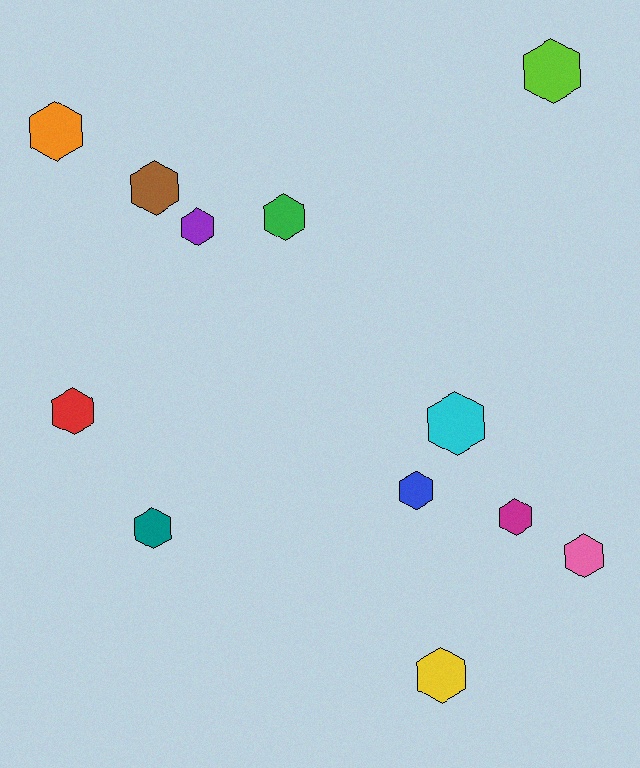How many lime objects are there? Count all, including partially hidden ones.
There is 1 lime object.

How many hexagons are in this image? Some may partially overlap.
There are 12 hexagons.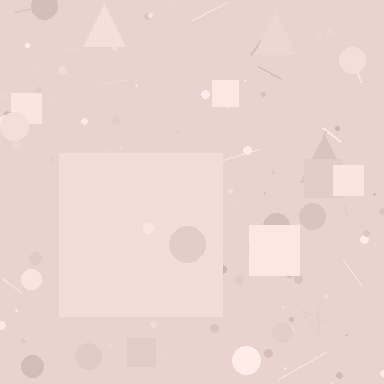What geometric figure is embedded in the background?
A square is embedded in the background.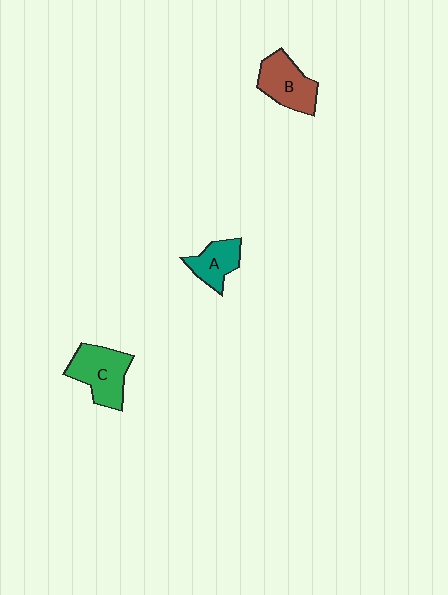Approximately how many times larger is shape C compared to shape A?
Approximately 1.5 times.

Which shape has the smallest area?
Shape A (teal).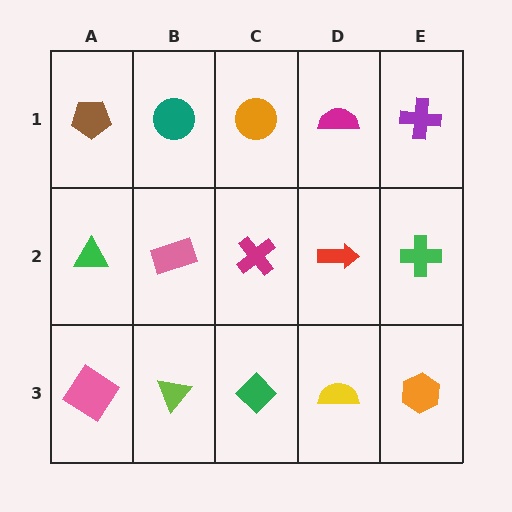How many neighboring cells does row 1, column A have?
2.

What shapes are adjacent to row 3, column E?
A green cross (row 2, column E), a yellow semicircle (row 3, column D).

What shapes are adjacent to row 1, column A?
A green triangle (row 2, column A), a teal circle (row 1, column B).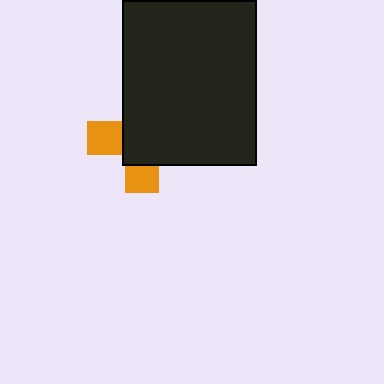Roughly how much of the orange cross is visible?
A small part of it is visible (roughly 33%).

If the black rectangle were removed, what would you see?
You would see the complete orange cross.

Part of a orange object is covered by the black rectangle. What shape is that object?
It is a cross.